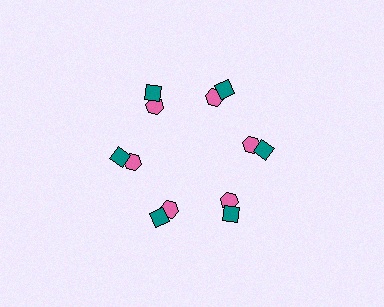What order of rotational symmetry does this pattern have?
This pattern has 6-fold rotational symmetry.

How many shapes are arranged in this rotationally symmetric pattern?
There are 12 shapes, arranged in 6 groups of 2.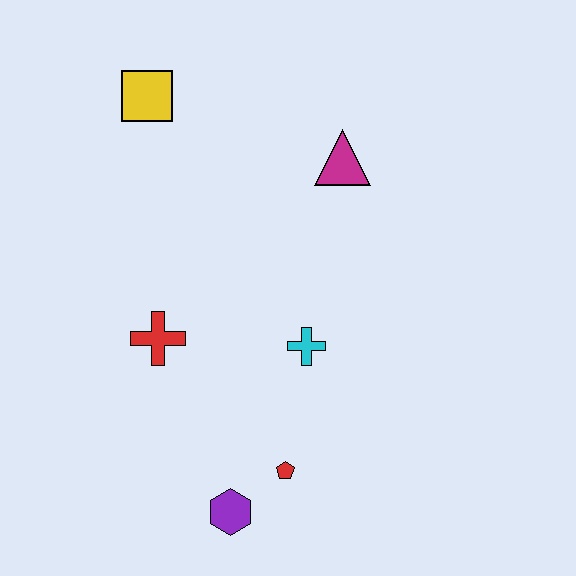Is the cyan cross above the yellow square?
No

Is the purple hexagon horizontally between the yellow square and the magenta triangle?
Yes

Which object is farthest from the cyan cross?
The yellow square is farthest from the cyan cross.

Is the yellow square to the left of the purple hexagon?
Yes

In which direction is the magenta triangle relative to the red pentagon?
The magenta triangle is above the red pentagon.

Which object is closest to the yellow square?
The magenta triangle is closest to the yellow square.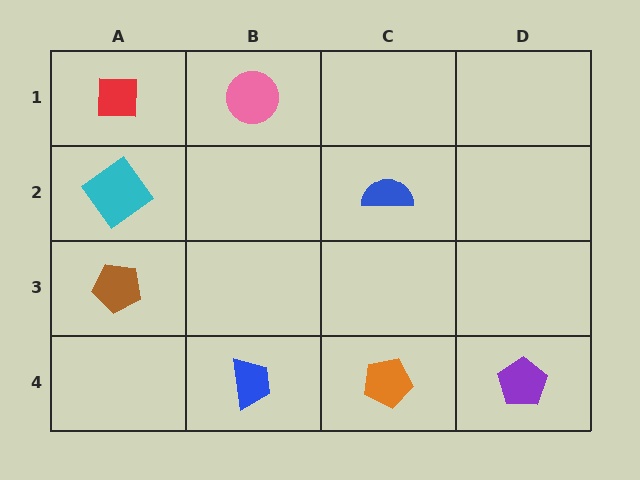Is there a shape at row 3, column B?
No, that cell is empty.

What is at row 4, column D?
A purple pentagon.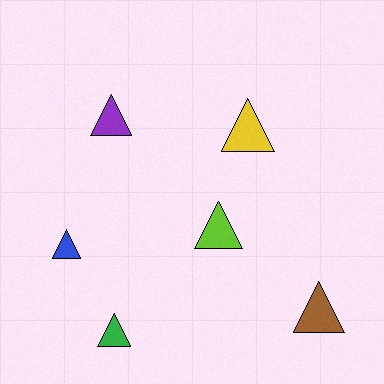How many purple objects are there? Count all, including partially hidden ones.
There is 1 purple object.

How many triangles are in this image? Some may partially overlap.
There are 6 triangles.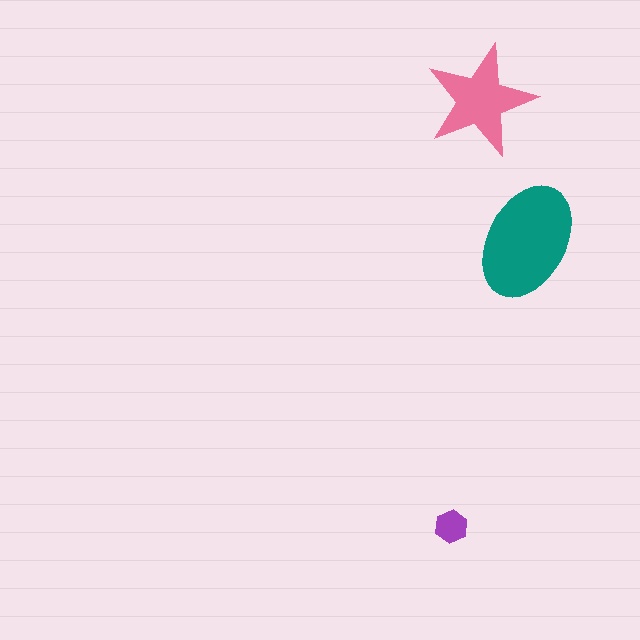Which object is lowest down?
The purple hexagon is bottommost.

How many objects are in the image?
There are 3 objects in the image.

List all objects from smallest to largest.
The purple hexagon, the pink star, the teal ellipse.